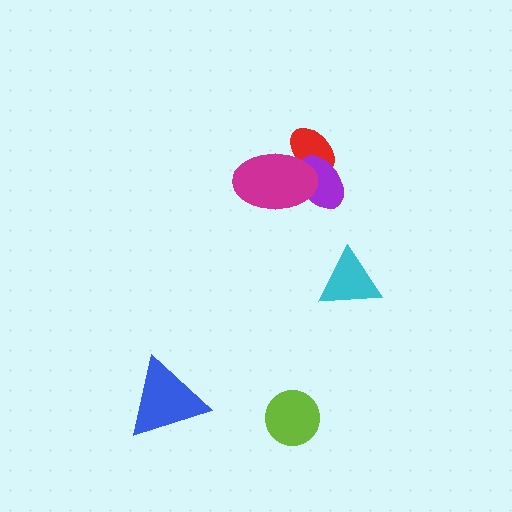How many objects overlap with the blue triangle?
0 objects overlap with the blue triangle.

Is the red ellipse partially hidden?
Yes, it is partially covered by another shape.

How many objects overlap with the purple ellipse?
2 objects overlap with the purple ellipse.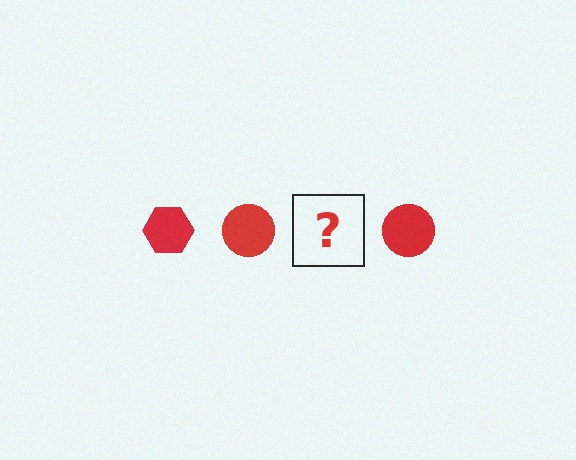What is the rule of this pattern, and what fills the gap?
The rule is that the pattern cycles through hexagon, circle shapes in red. The gap should be filled with a red hexagon.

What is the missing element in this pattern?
The missing element is a red hexagon.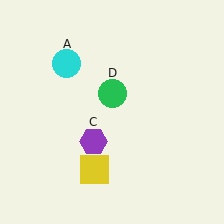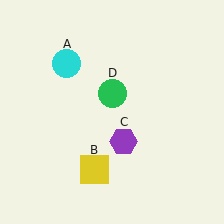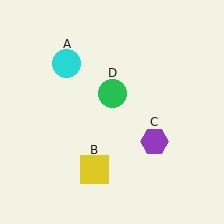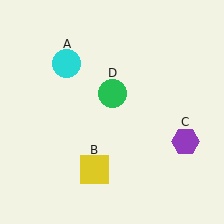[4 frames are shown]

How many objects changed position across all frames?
1 object changed position: purple hexagon (object C).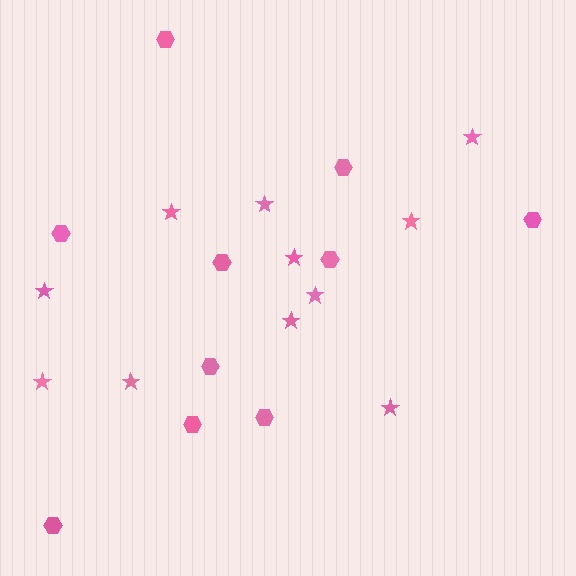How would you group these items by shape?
There are 2 groups: one group of stars (11) and one group of hexagons (10).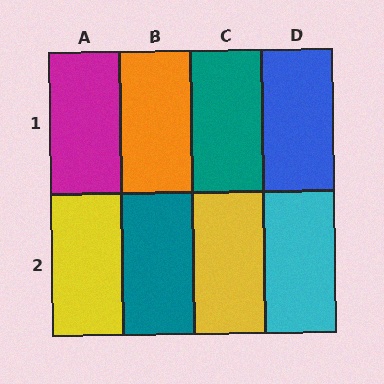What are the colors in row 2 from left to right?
Yellow, teal, yellow, cyan.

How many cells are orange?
1 cell is orange.